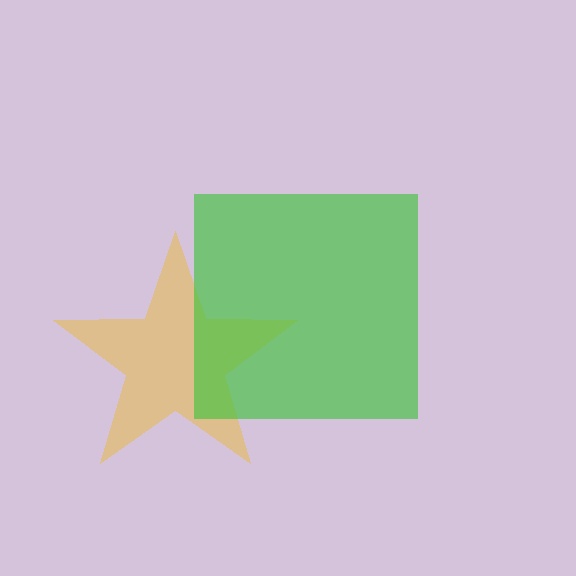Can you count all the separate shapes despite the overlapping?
Yes, there are 2 separate shapes.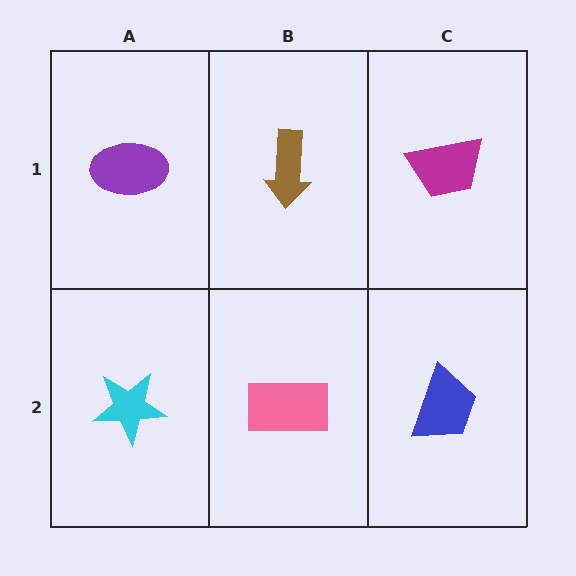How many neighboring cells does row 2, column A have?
2.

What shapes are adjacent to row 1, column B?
A pink rectangle (row 2, column B), a purple ellipse (row 1, column A), a magenta trapezoid (row 1, column C).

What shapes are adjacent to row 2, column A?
A purple ellipse (row 1, column A), a pink rectangle (row 2, column B).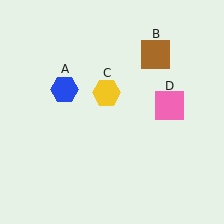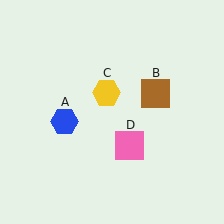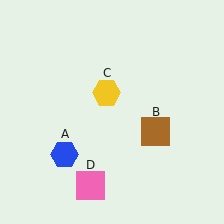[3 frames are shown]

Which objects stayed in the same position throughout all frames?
Yellow hexagon (object C) remained stationary.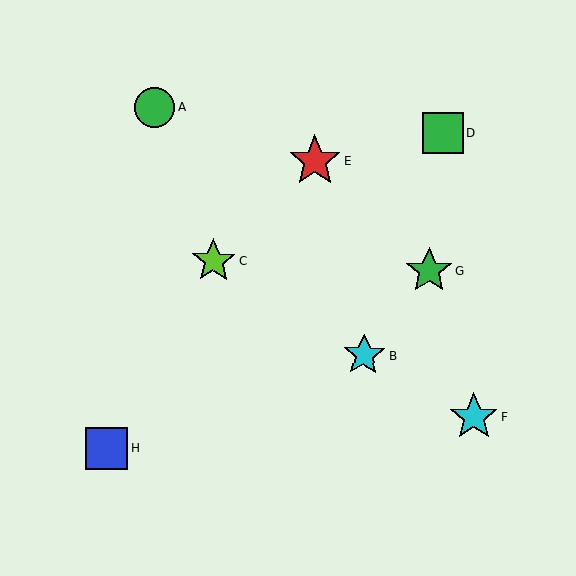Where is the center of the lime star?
The center of the lime star is at (214, 261).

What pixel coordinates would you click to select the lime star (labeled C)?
Click at (214, 261) to select the lime star C.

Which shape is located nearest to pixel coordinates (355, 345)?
The cyan star (labeled B) at (364, 355) is nearest to that location.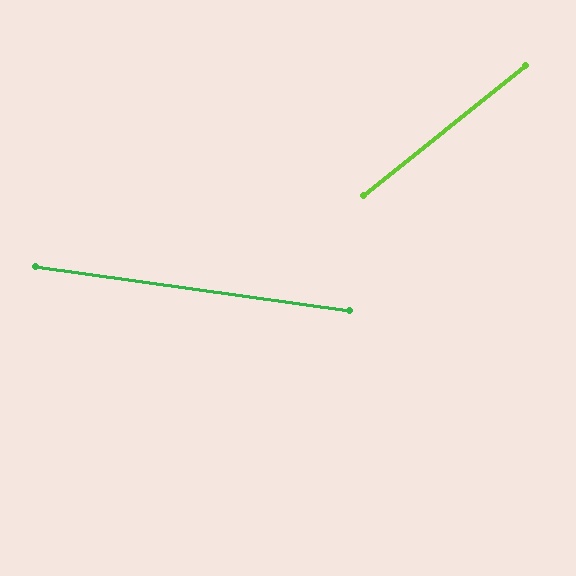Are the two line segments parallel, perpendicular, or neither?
Neither parallel nor perpendicular — they differ by about 47°.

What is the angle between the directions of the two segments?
Approximately 47 degrees.